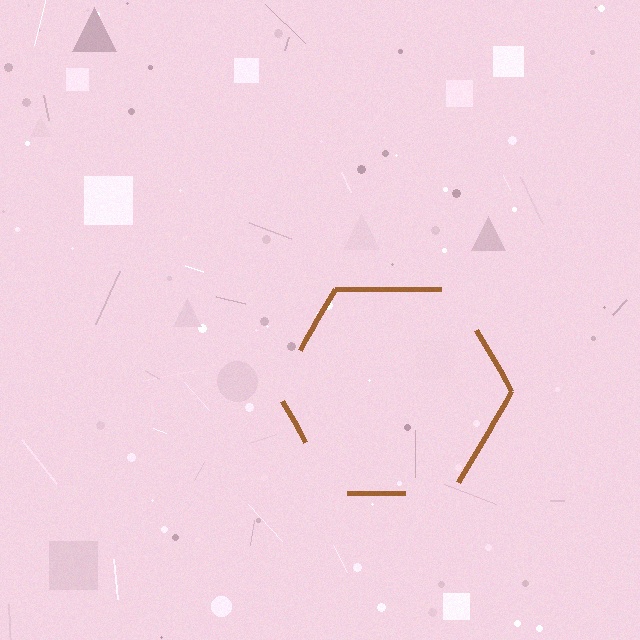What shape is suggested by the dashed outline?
The dashed outline suggests a hexagon.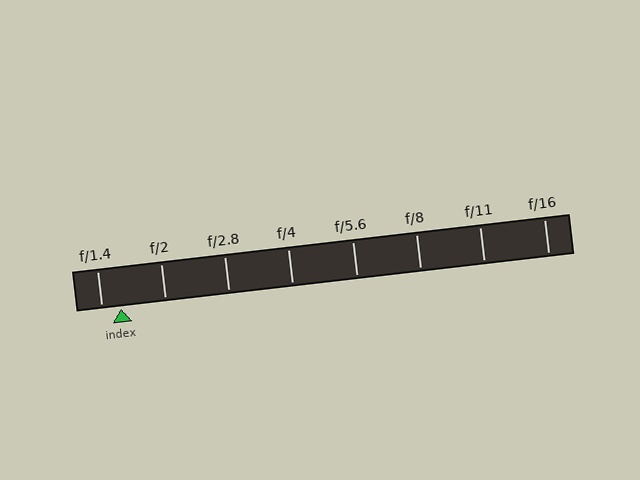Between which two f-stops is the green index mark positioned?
The index mark is between f/1.4 and f/2.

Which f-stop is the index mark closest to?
The index mark is closest to f/1.4.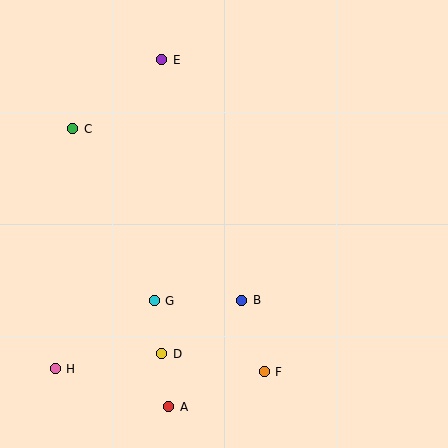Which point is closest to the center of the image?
Point B at (242, 300) is closest to the center.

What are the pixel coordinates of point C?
Point C is at (73, 129).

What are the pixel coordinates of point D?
Point D is at (162, 354).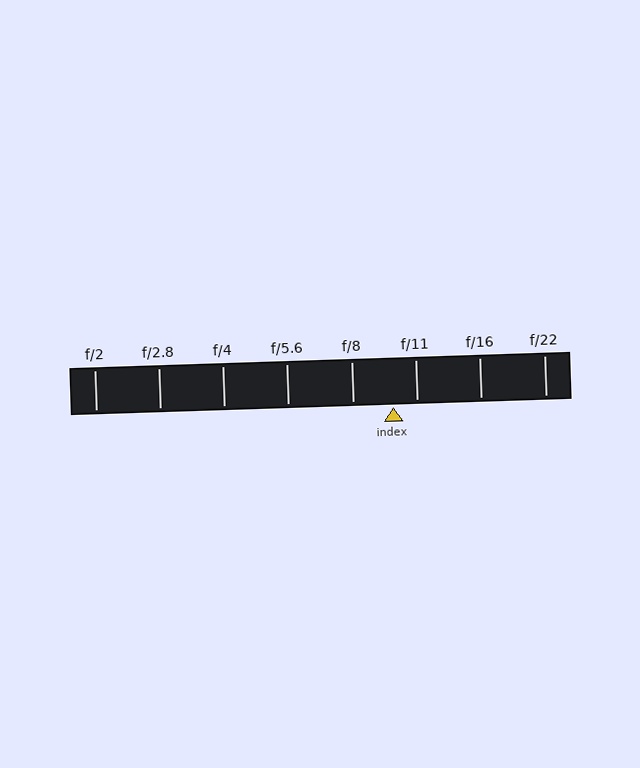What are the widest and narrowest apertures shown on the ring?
The widest aperture shown is f/2 and the narrowest is f/22.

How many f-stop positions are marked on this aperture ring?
There are 8 f-stop positions marked.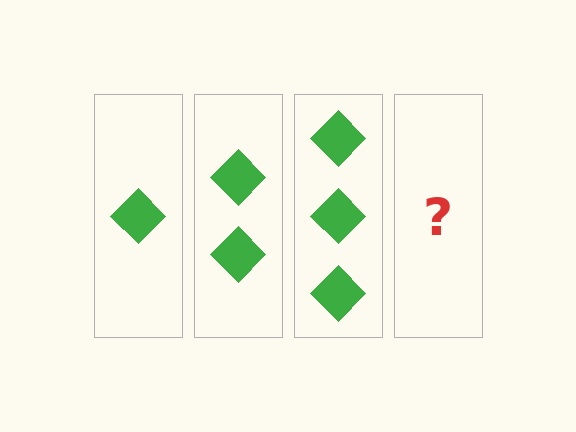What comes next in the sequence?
The next element should be 4 diamonds.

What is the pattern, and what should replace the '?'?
The pattern is that each step adds one more diamond. The '?' should be 4 diamonds.